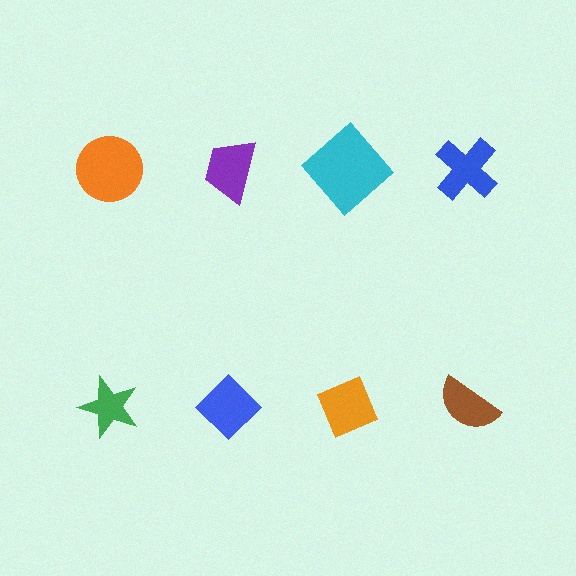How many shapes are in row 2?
4 shapes.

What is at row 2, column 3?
An orange diamond.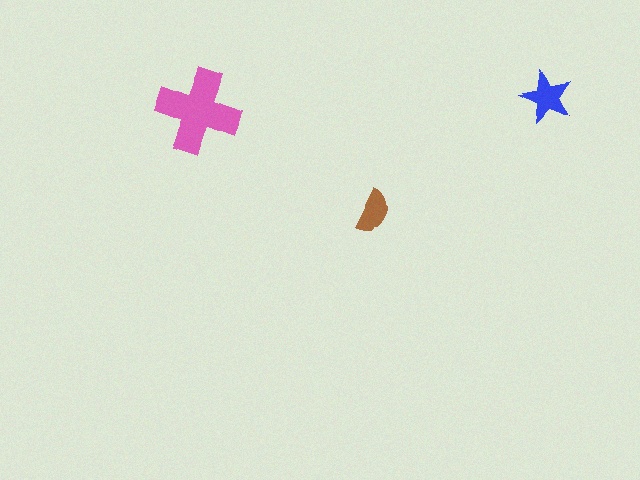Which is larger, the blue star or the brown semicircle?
The blue star.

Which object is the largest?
The pink cross.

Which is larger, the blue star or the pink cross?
The pink cross.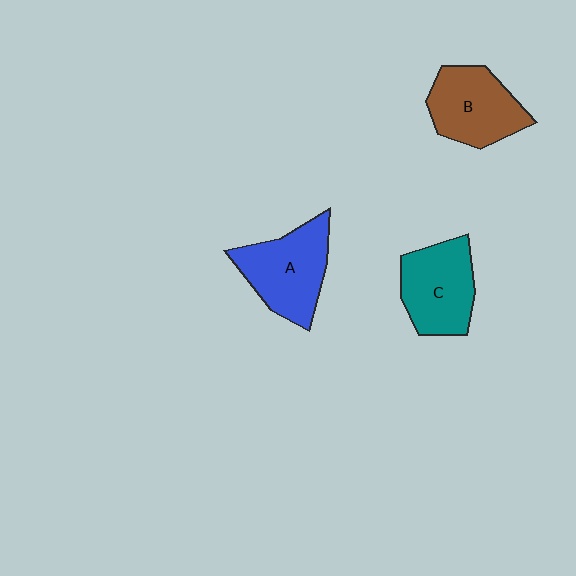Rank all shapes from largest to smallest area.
From largest to smallest: A (blue), C (teal), B (brown).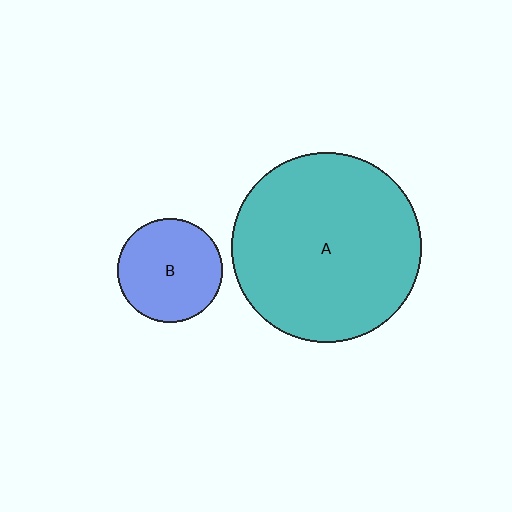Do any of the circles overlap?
No, none of the circles overlap.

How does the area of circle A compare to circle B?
Approximately 3.3 times.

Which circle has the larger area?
Circle A (teal).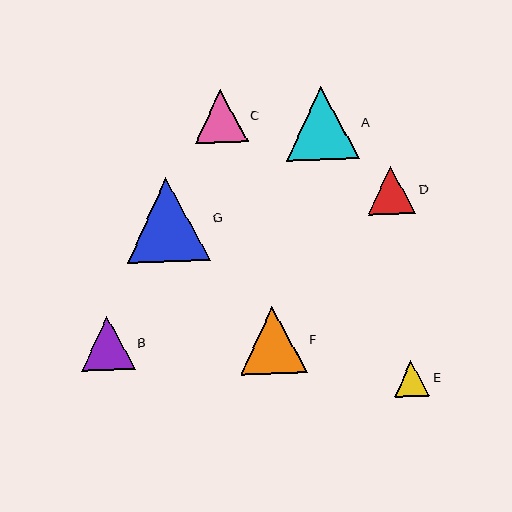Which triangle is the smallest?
Triangle E is the smallest with a size of approximately 36 pixels.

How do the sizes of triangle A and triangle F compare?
Triangle A and triangle F are approximately the same size.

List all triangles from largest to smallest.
From largest to smallest: G, A, F, B, C, D, E.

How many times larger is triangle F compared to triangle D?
Triangle F is approximately 1.4 times the size of triangle D.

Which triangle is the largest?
Triangle G is the largest with a size of approximately 83 pixels.